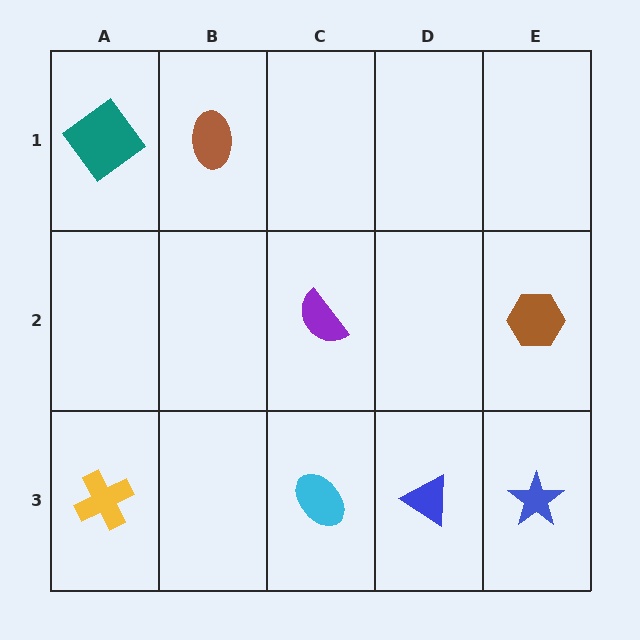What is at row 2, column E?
A brown hexagon.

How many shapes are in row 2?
2 shapes.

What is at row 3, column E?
A blue star.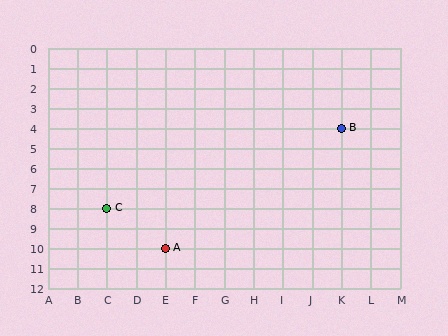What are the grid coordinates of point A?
Point A is at grid coordinates (E, 10).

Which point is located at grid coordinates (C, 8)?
Point C is at (C, 8).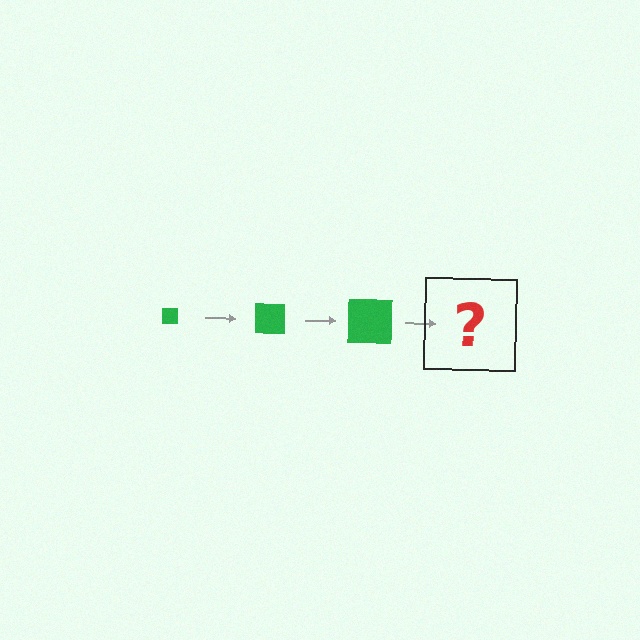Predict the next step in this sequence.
The next step is a green square, larger than the previous one.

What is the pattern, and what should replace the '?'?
The pattern is that the square gets progressively larger each step. The '?' should be a green square, larger than the previous one.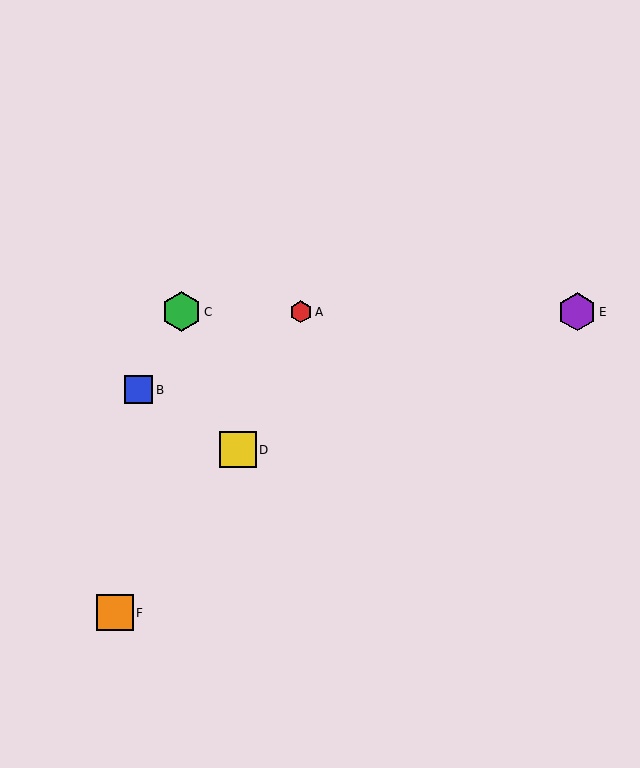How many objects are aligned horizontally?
3 objects (A, C, E) are aligned horizontally.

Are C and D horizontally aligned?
No, C is at y≈312 and D is at y≈450.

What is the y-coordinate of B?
Object B is at y≈390.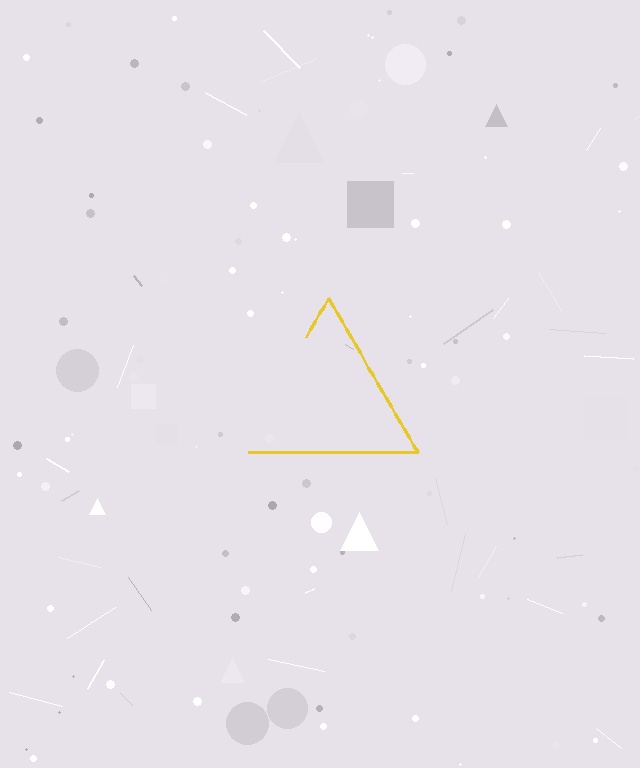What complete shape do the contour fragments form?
The contour fragments form a triangle.